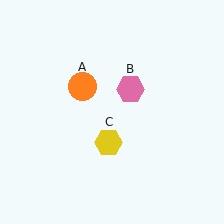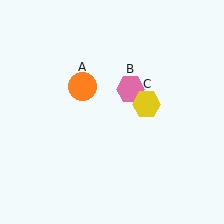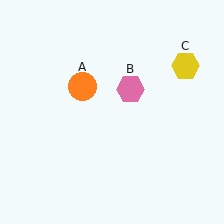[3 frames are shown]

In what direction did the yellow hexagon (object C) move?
The yellow hexagon (object C) moved up and to the right.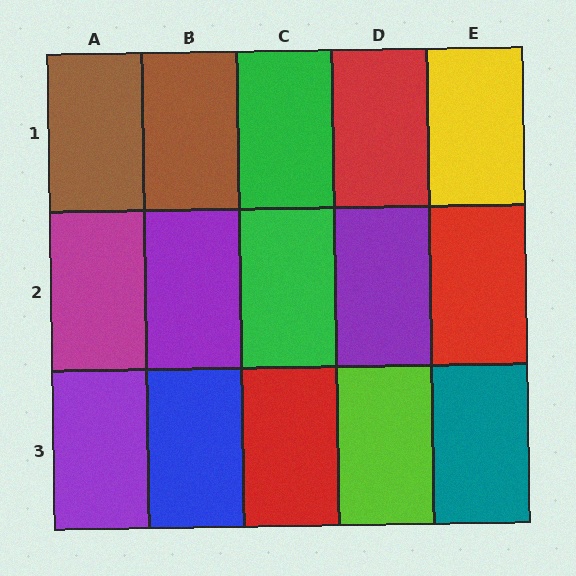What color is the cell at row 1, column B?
Brown.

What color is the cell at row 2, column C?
Green.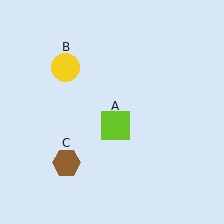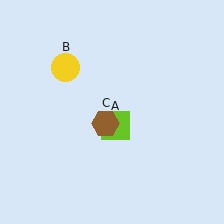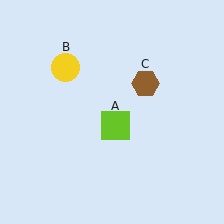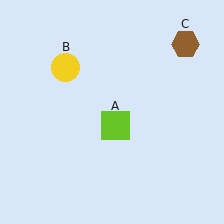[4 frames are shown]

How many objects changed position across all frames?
1 object changed position: brown hexagon (object C).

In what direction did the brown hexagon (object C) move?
The brown hexagon (object C) moved up and to the right.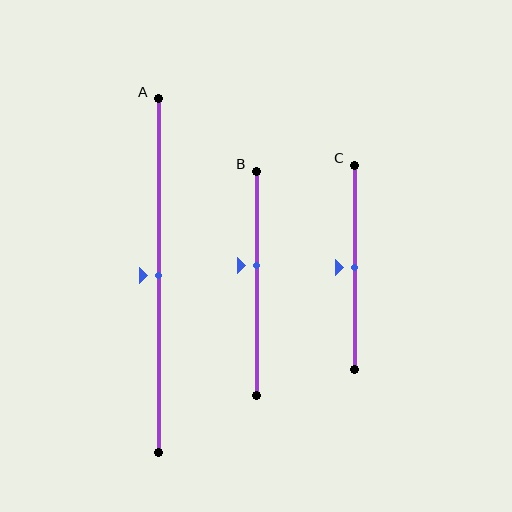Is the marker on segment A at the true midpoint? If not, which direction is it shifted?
Yes, the marker on segment A is at the true midpoint.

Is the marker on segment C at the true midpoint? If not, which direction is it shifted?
Yes, the marker on segment C is at the true midpoint.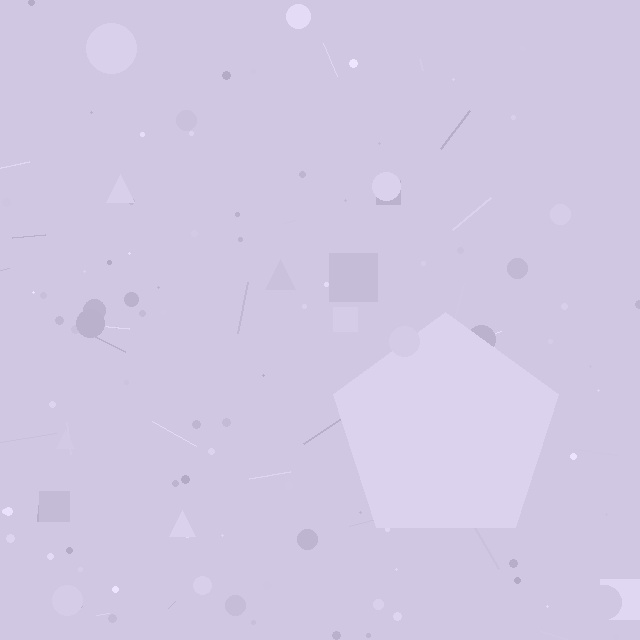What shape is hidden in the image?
A pentagon is hidden in the image.